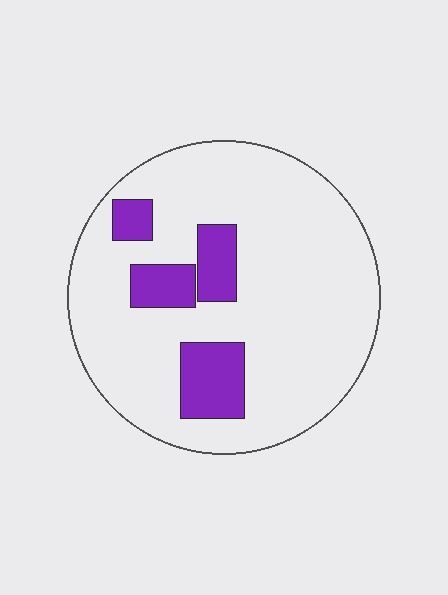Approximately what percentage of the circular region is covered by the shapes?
Approximately 15%.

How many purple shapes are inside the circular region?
4.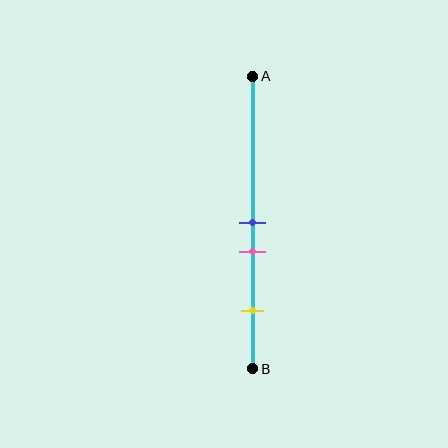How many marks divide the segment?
There are 3 marks dividing the segment.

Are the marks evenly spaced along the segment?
No, the marks are not evenly spaced.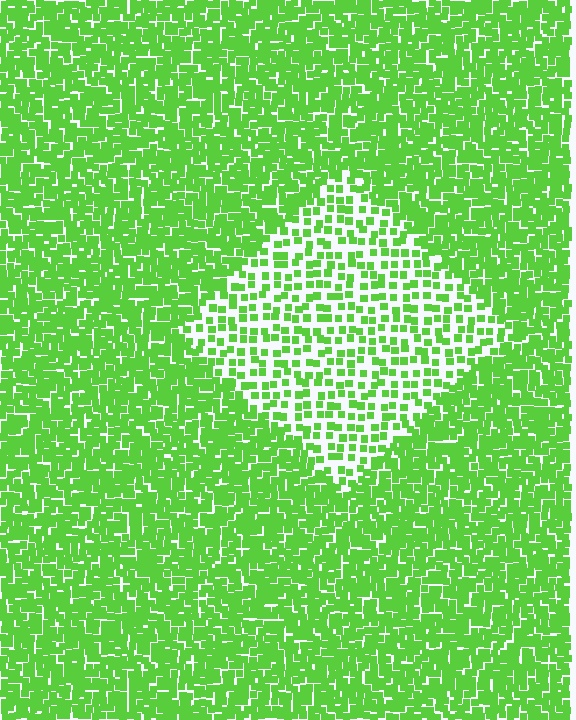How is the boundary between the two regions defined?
The boundary is defined by a change in element density (approximately 2.3x ratio). All elements are the same color, size, and shape.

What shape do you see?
I see a diamond.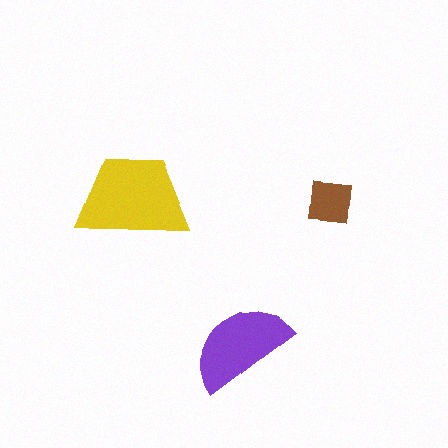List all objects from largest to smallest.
The yellow trapezoid, the purple semicircle, the brown square.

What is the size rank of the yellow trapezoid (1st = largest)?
1st.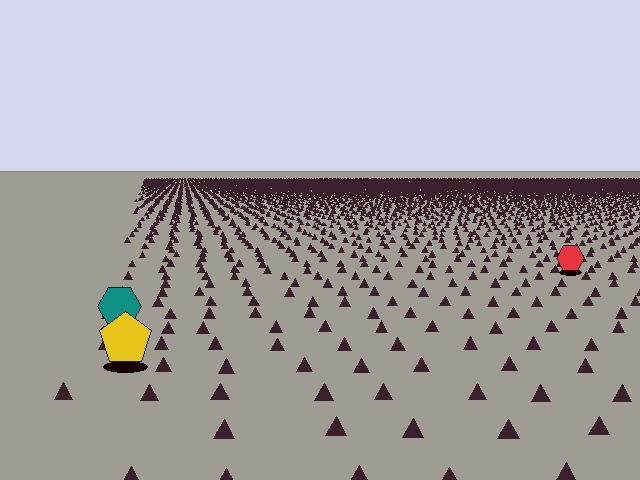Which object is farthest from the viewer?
The red hexagon is farthest from the viewer. It appears smaller and the ground texture around it is denser.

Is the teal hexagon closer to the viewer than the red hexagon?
Yes. The teal hexagon is closer — you can tell from the texture gradient: the ground texture is coarser near it.